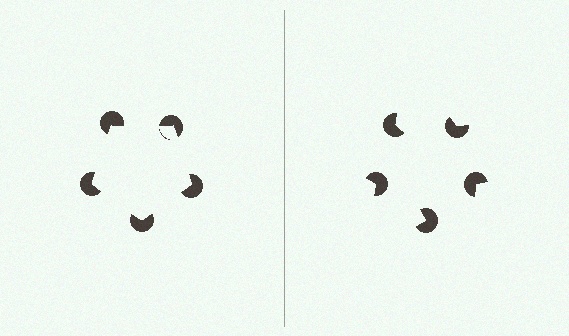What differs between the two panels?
The pac-man discs are positioned identically on both sides; only the wedge orientations differ. On the left they align to a pentagon; on the right they are misaligned.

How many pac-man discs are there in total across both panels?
10 — 5 on each side.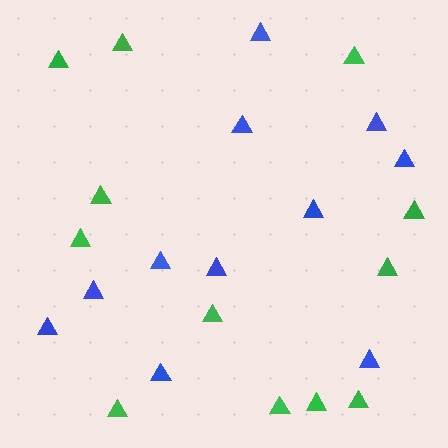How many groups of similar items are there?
There are 2 groups: one group of green triangles (12) and one group of blue triangles (11).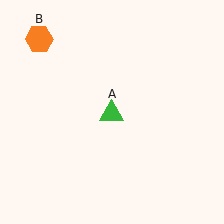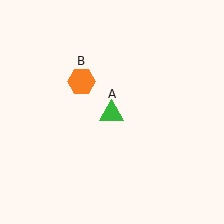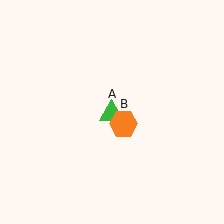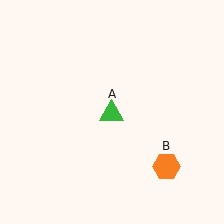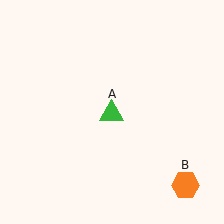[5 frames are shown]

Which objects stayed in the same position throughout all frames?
Green triangle (object A) remained stationary.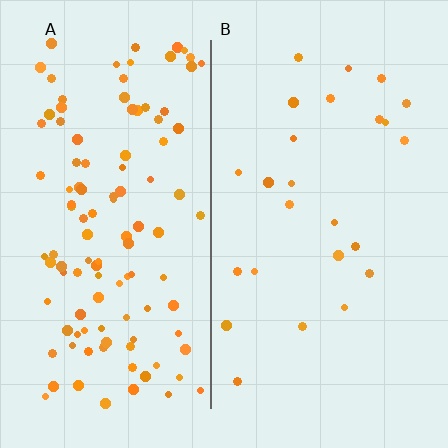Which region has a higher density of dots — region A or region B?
A (the left).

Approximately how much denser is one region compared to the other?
Approximately 4.6× — region A over region B.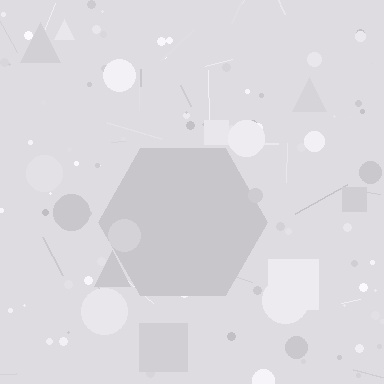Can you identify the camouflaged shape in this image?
The camouflaged shape is a hexagon.